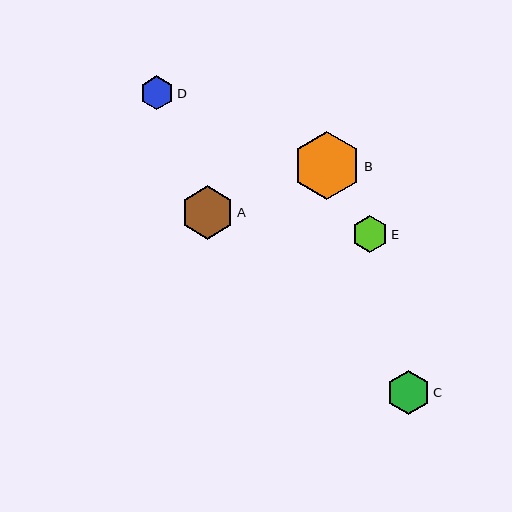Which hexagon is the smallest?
Hexagon D is the smallest with a size of approximately 34 pixels.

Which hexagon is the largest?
Hexagon B is the largest with a size of approximately 68 pixels.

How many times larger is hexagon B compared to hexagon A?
Hexagon B is approximately 1.3 times the size of hexagon A.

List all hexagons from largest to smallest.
From largest to smallest: B, A, C, E, D.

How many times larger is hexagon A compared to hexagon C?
Hexagon A is approximately 1.2 times the size of hexagon C.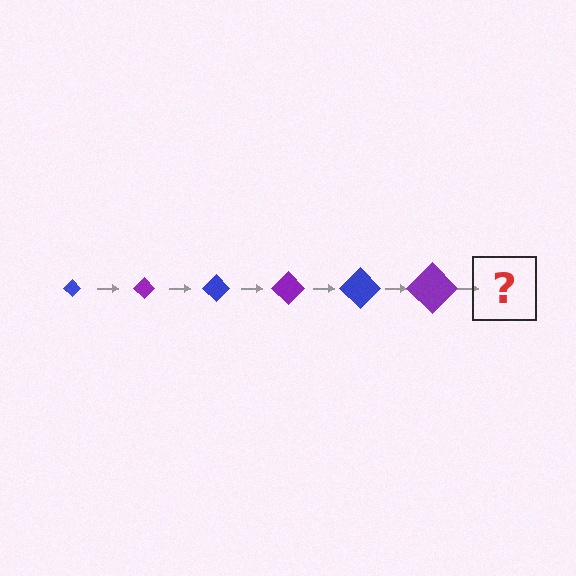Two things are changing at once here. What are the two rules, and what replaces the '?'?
The two rules are that the diamond grows larger each step and the color cycles through blue and purple. The '?' should be a blue diamond, larger than the previous one.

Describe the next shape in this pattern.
It should be a blue diamond, larger than the previous one.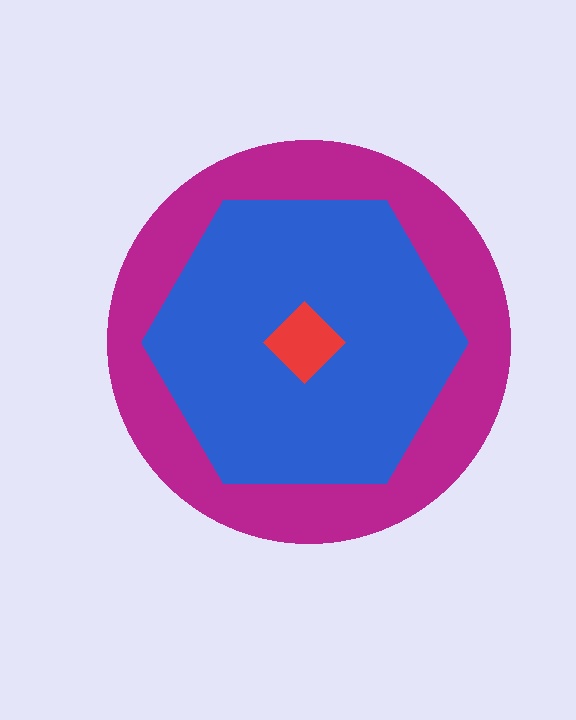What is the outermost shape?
The magenta circle.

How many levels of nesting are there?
3.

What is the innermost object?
The red diamond.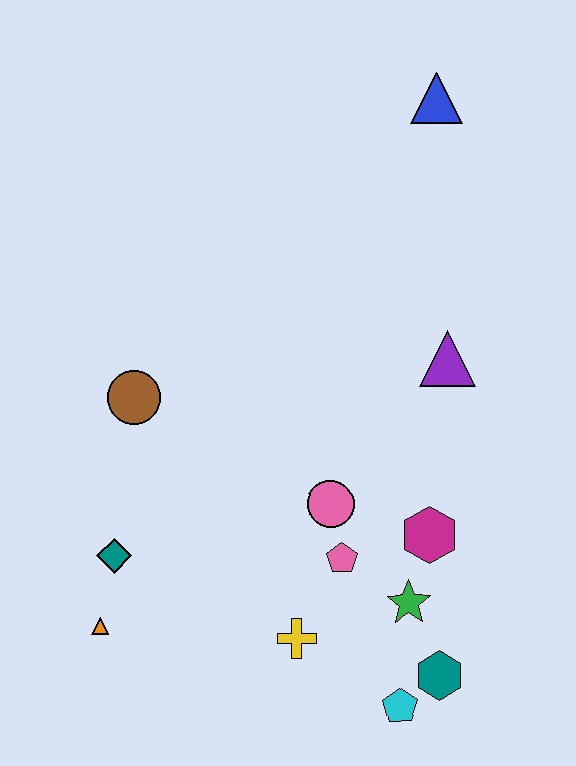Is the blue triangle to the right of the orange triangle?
Yes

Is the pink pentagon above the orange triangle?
Yes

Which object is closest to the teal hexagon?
The cyan pentagon is closest to the teal hexagon.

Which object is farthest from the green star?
The blue triangle is farthest from the green star.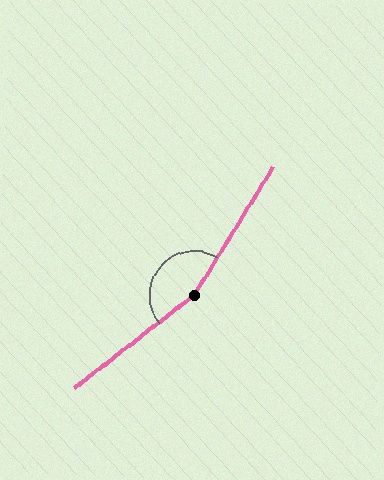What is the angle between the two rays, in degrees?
Approximately 160 degrees.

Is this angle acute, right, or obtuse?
It is obtuse.